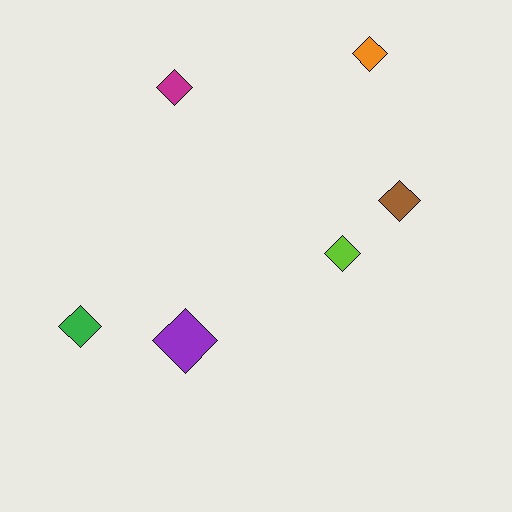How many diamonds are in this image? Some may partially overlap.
There are 6 diamonds.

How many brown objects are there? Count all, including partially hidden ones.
There is 1 brown object.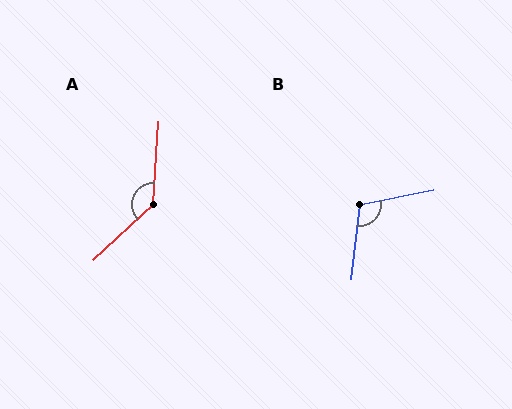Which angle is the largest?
A, at approximately 137 degrees.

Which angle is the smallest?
B, at approximately 108 degrees.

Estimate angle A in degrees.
Approximately 137 degrees.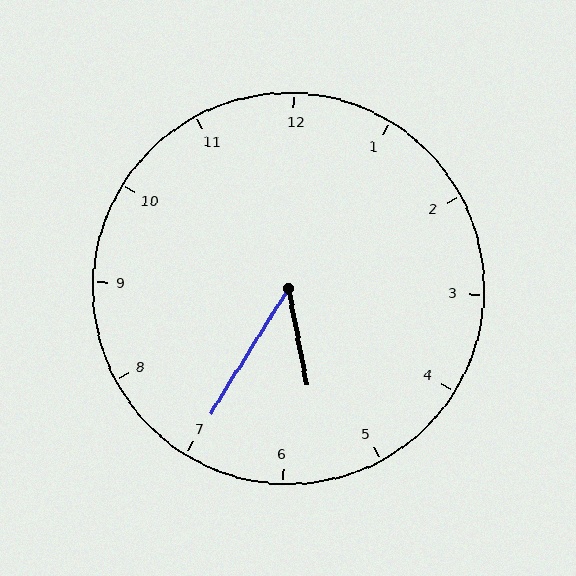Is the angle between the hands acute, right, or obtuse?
It is acute.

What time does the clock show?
5:35.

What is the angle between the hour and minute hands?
Approximately 42 degrees.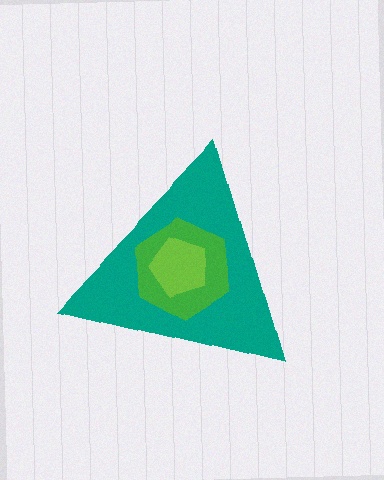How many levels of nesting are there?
3.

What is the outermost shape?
The teal triangle.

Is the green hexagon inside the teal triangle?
Yes.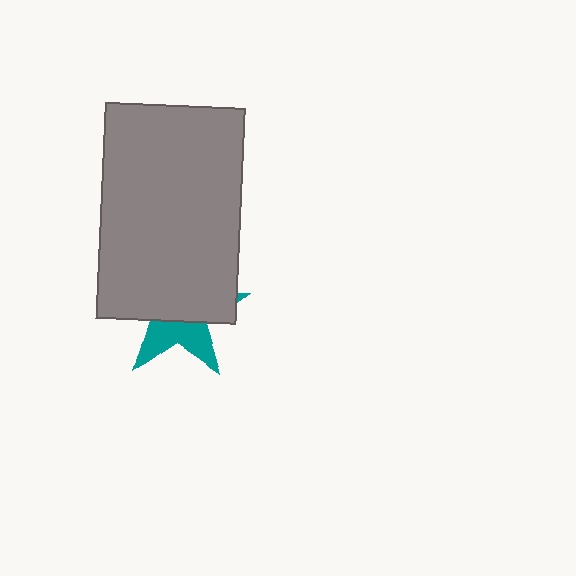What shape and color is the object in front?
The object in front is a gray rectangle.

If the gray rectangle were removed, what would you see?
You would see the complete teal star.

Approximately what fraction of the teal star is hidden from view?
Roughly 63% of the teal star is hidden behind the gray rectangle.